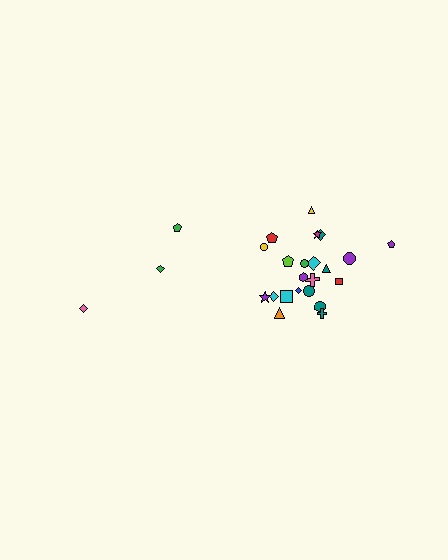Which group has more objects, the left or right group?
The right group.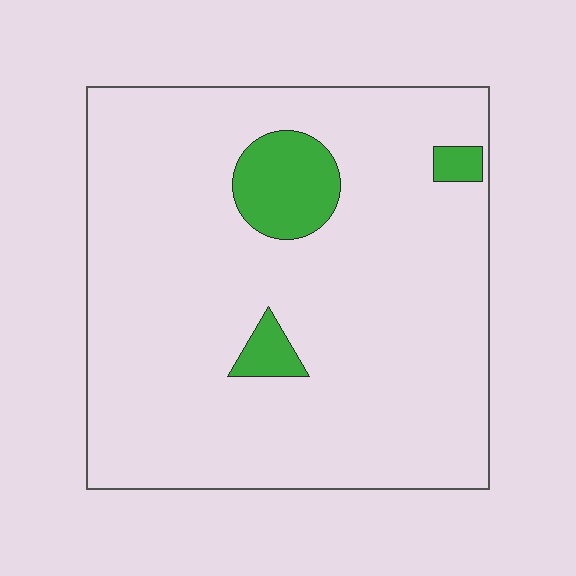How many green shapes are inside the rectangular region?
3.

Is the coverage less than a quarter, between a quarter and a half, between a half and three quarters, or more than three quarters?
Less than a quarter.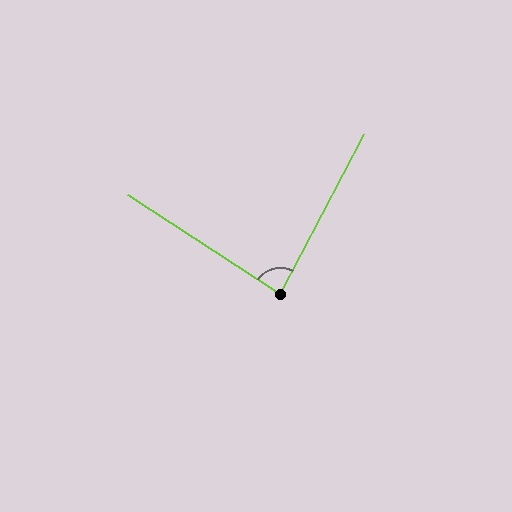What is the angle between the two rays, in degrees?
Approximately 84 degrees.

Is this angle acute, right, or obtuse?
It is acute.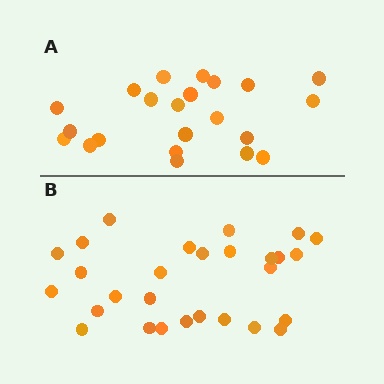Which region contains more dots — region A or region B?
Region B (the bottom region) has more dots.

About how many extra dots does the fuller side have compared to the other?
Region B has about 6 more dots than region A.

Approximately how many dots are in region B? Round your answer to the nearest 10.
About 30 dots. (The exact count is 28, which rounds to 30.)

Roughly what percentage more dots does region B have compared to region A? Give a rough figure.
About 25% more.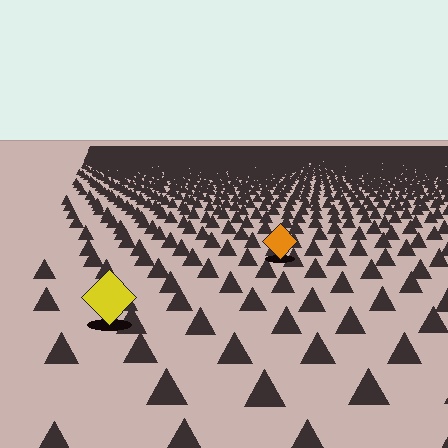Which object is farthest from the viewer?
The orange diamond is farthest from the viewer. It appears smaller and the ground texture around it is denser.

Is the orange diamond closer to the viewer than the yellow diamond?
No. The yellow diamond is closer — you can tell from the texture gradient: the ground texture is coarser near it.